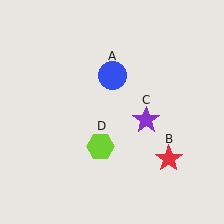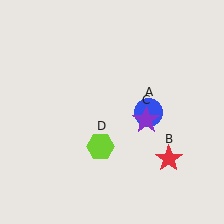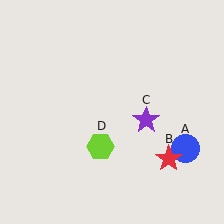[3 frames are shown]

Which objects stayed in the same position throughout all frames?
Red star (object B) and purple star (object C) and lime hexagon (object D) remained stationary.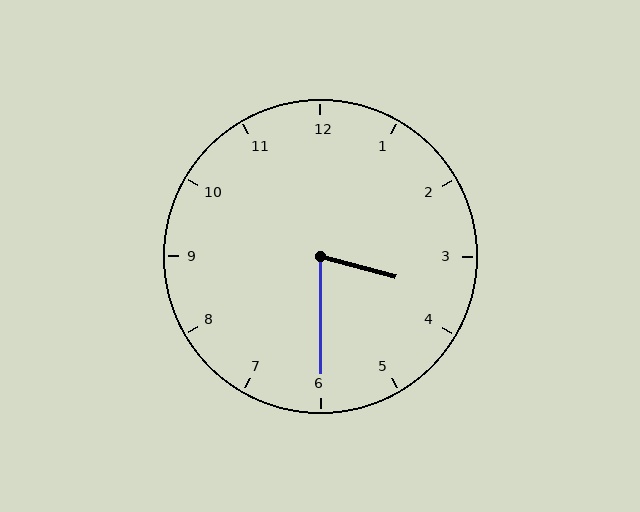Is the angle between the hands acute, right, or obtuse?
It is acute.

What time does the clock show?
3:30.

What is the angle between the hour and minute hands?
Approximately 75 degrees.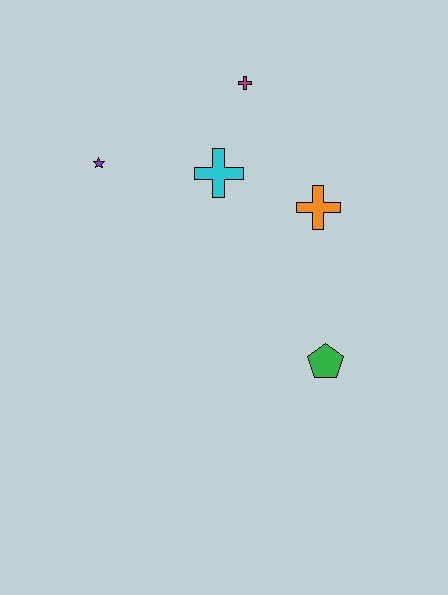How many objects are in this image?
There are 5 objects.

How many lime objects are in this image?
There are no lime objects.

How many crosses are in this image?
There are 3 crosses.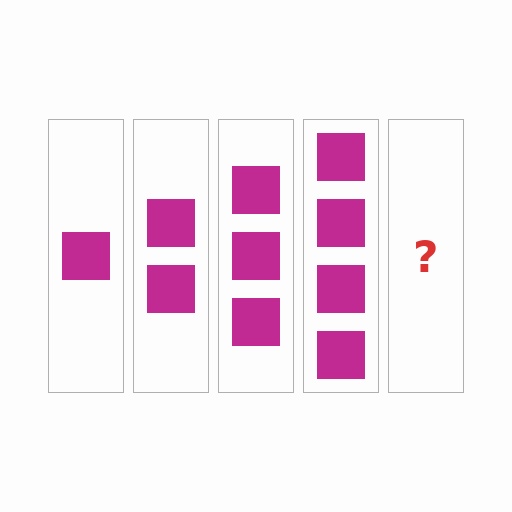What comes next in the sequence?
The next element should be 5 squares.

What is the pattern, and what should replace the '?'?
The pattern is that each step adds one more square. The '?' should be 5 squares.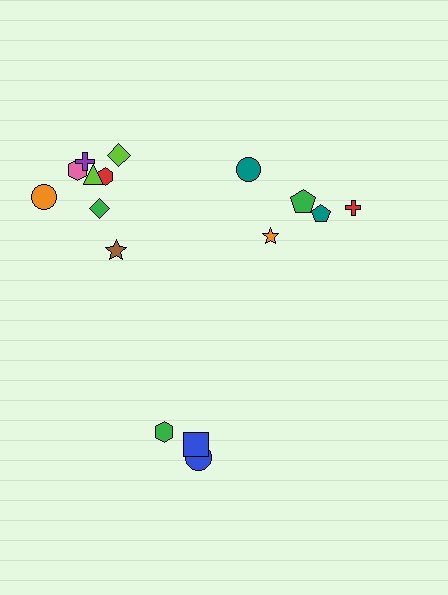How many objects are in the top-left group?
There are 8 objects.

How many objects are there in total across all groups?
There are 16 objects.